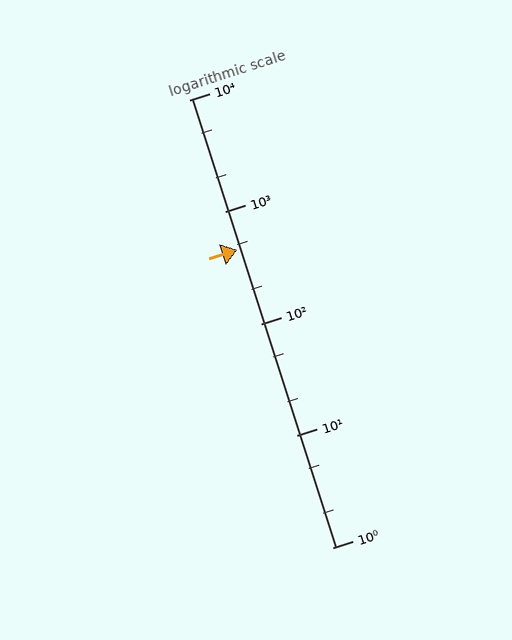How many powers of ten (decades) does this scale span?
The scale spans 4 decades, from 1 to 10000.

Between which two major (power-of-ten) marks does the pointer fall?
The pointer is between 100 and 1000.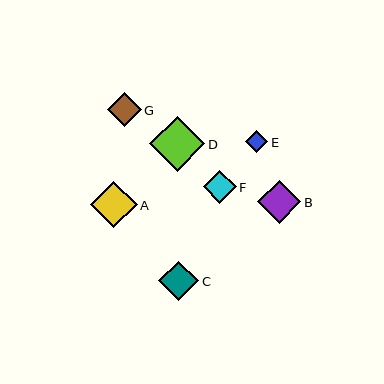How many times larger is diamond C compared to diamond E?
Diamond C is approximately 1.8 times the size of diamond E.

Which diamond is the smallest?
Diamond E is the smallest with a size of approximately 22 pixels.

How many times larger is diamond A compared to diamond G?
Diamond A is approximately 1.4 times the size of diamond G.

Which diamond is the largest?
Diamond D is the largest with a size of approximately 55 pixels.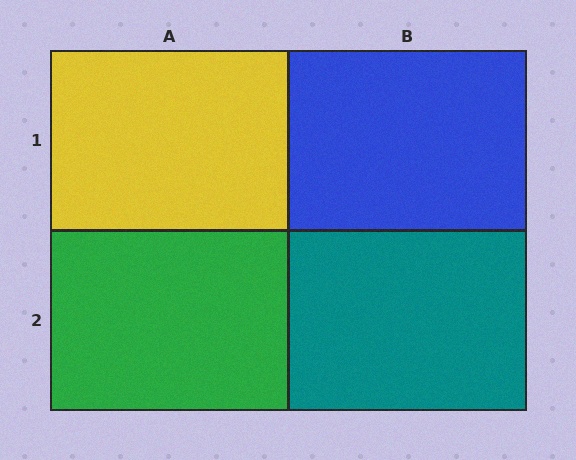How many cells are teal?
1 cell is teal.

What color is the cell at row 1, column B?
Blue.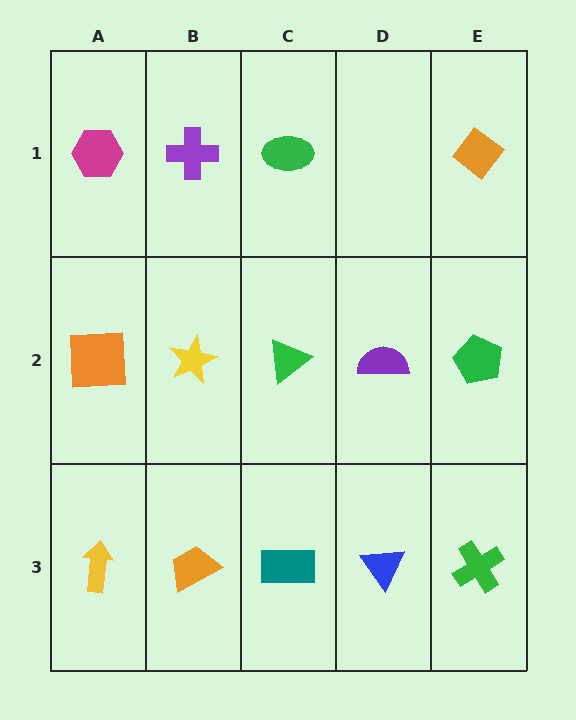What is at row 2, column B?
A yellow star.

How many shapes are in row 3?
5 shapes.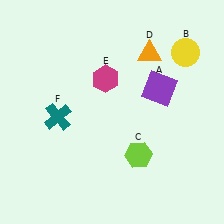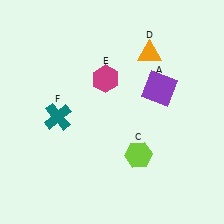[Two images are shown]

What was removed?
The yellow circle (B) was removed in Image 2.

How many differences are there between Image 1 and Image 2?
There is 1 difference between the two images.